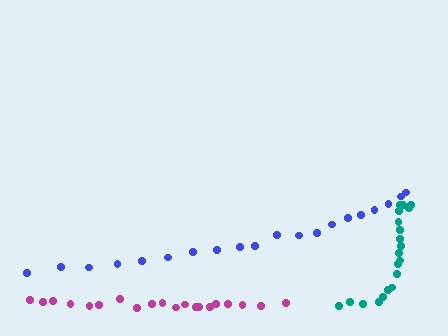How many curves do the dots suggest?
There are 3 distinct paths.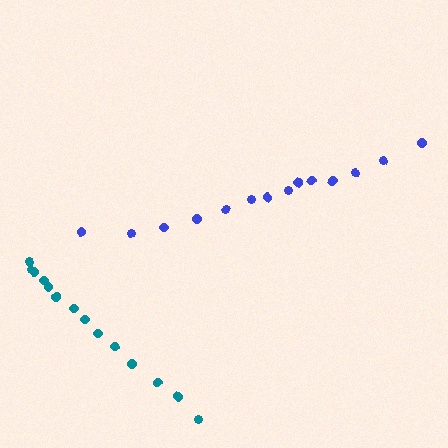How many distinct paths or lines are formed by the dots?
There are 2 distinct paths.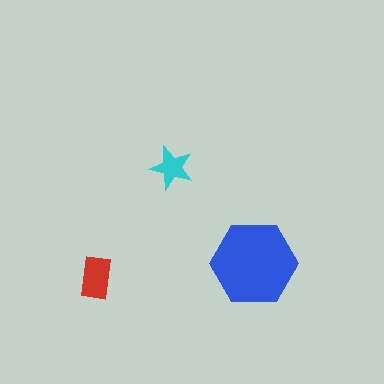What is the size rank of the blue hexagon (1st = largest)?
1st.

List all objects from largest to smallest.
The blue hexagon, the red rectangle, the cyan star.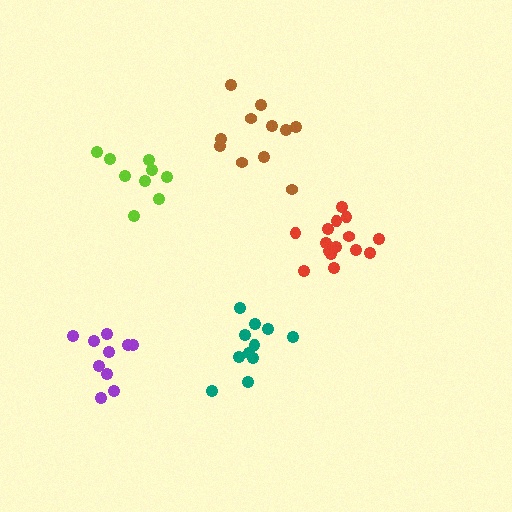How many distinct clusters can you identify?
There are 5 distinct clusters.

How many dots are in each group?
Group 1: 9 dots, Group 2: 15 dots, Group 3: 10 dots, Group 4: 11 dots, Group 5: 11 dots (56 total).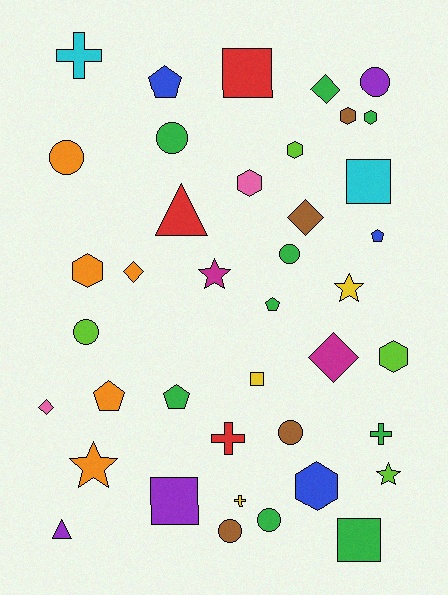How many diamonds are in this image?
There are 5 diamonds.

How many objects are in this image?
There are 40 objects.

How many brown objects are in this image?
There are 4 brown objects.